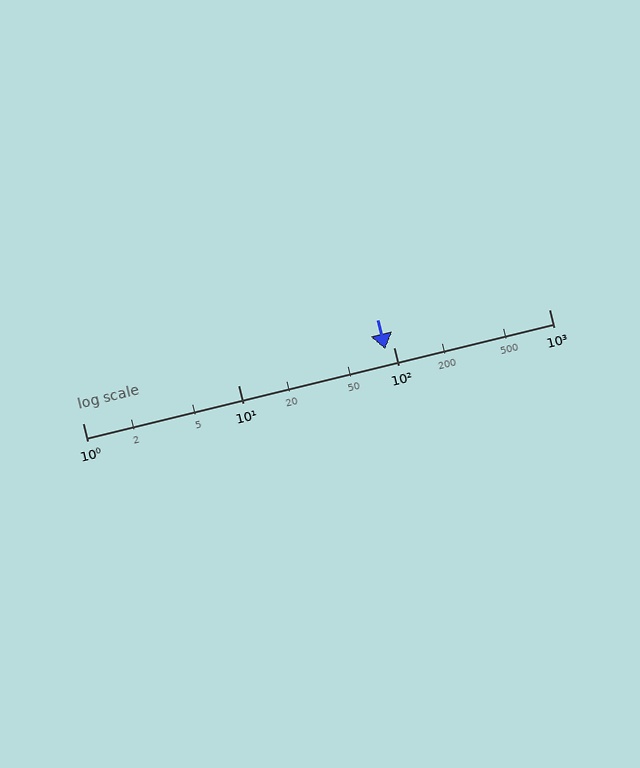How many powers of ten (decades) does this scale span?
The scale spans 3 decades, from 1 to 1000.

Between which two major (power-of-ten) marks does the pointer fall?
The pointer is between 10 and 100.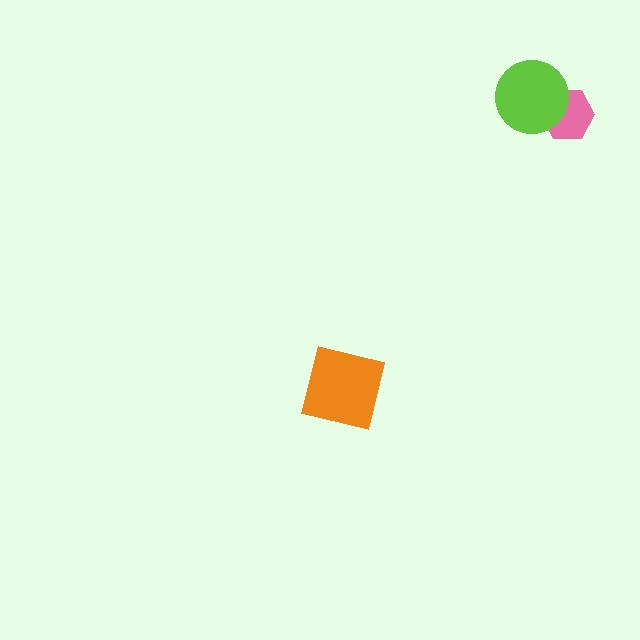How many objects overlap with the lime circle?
1 object overlaps with the lime circle.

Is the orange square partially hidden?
No, no other shape covers it.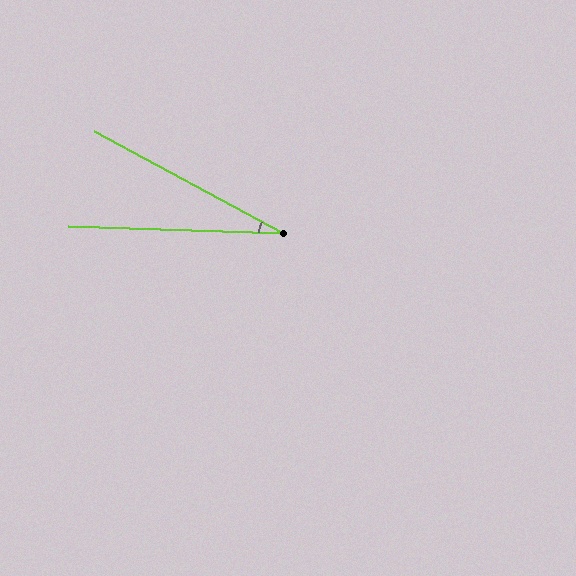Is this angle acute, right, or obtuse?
It is acute.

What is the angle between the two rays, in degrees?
Approximately 26 degrees.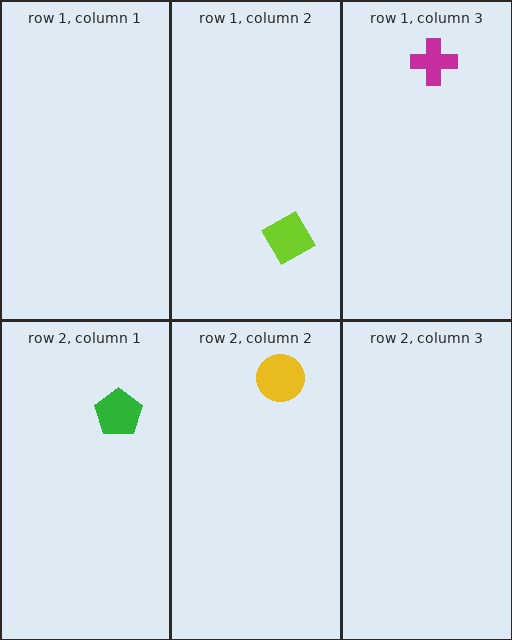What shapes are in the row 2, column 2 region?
The yellow circle.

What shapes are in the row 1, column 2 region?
The lime diamond.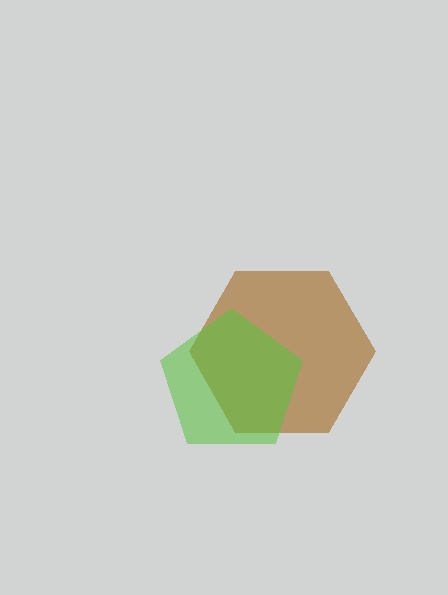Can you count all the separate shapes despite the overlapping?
Yes, there are 2 separate shapes.